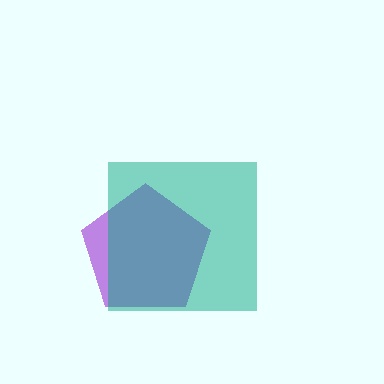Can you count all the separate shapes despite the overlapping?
Yes, there are 2 separate shapes.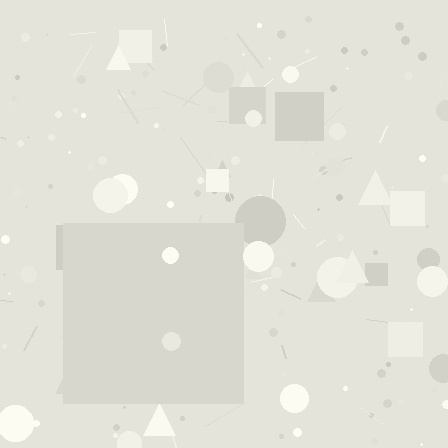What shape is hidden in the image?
A square is hidden in the image.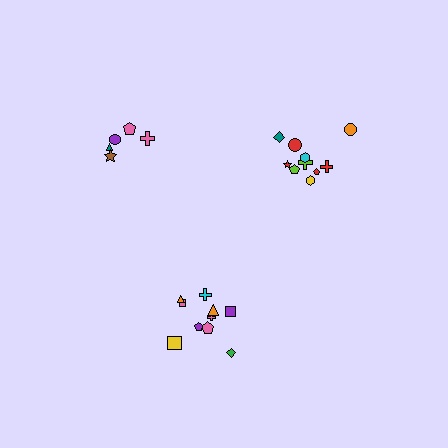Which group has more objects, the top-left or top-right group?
The top-right group.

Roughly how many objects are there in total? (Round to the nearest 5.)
Roughly 25 objects in total.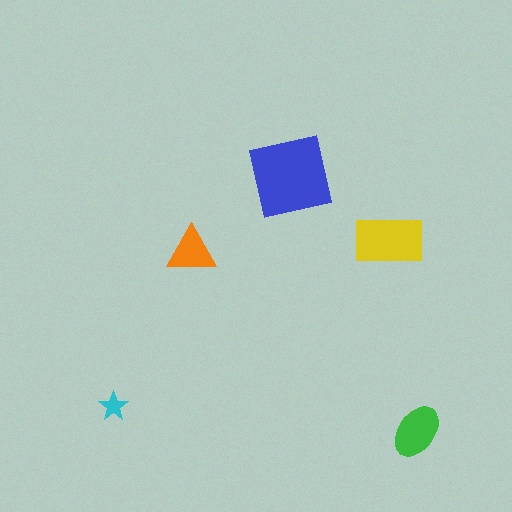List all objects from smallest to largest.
The cyan star, the orange triangle, the green ellipse, the yellow rectangle, the blue square.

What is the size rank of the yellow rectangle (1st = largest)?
2nd.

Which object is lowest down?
The green ellipse is bottommost.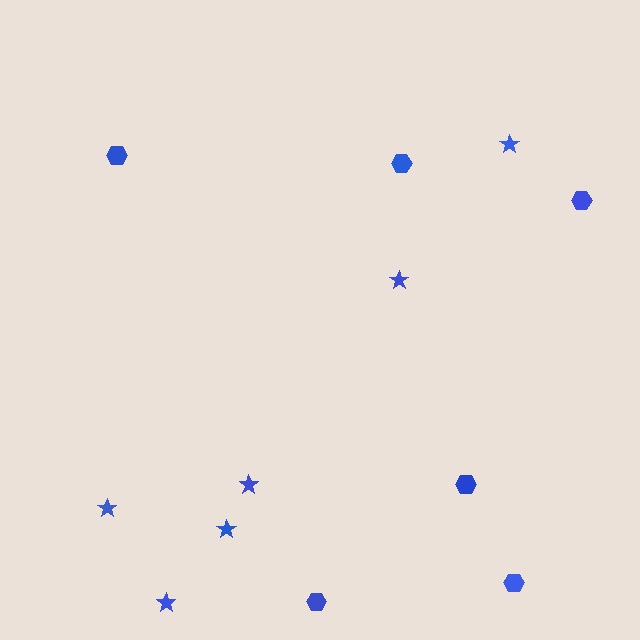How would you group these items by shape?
There are 2 groups: one group of hexagons (6) and one group of stars (6).